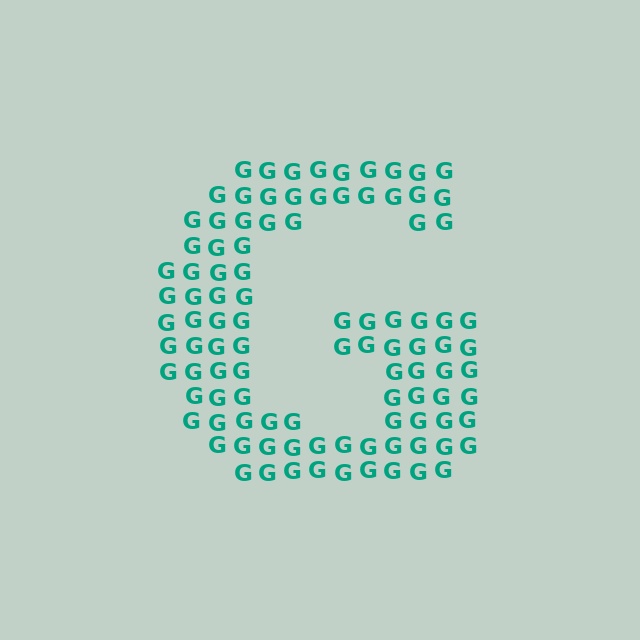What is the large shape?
The large shape is the letter G.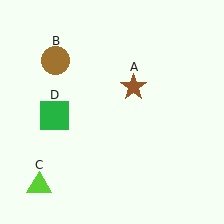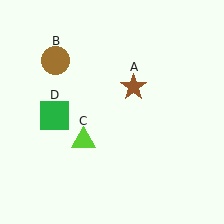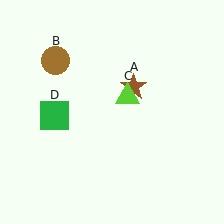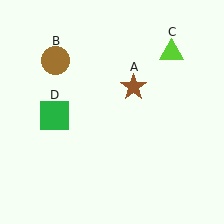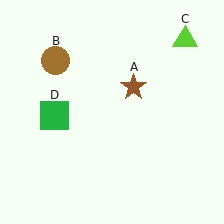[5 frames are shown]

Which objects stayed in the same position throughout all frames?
Brown star (object A) and brown circle (object B) and green square (object D) remained stationary.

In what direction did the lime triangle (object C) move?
The lime triangle (object C) moved up and to the right.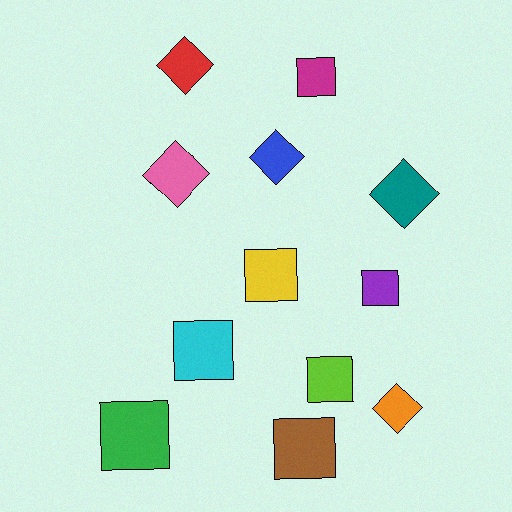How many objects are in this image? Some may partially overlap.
There are 12 objects.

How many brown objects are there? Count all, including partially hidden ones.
There is 1 brown object.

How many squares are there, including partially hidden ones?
There are 7 squares.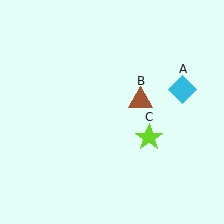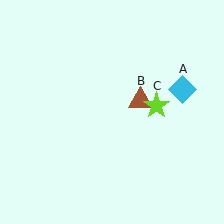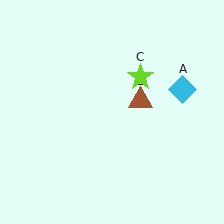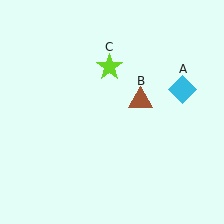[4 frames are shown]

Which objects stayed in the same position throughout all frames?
Cyan diamond (object A) and brown triangle (object B) remained stationary.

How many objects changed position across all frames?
1 object changed position: lime star (object C).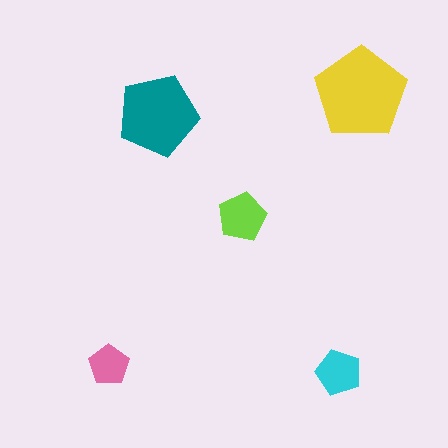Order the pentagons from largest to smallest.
the yellow one, the teal one, the lime one, the cyan one, the pink one.